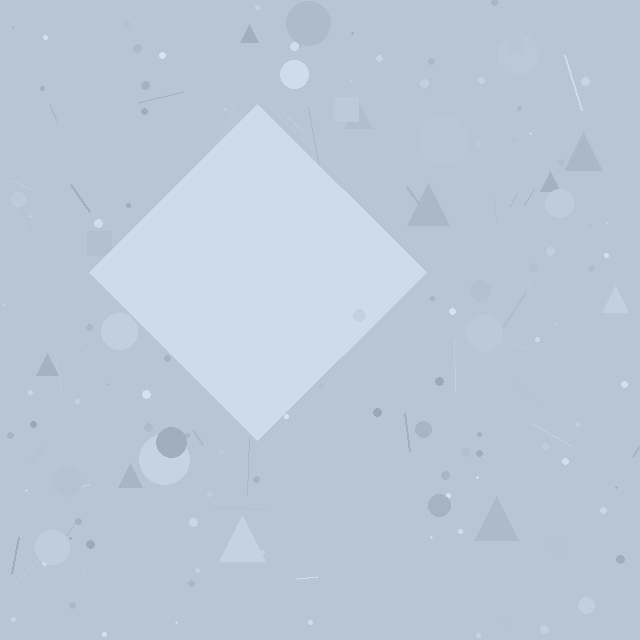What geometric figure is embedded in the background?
A diamond is embedded in the background.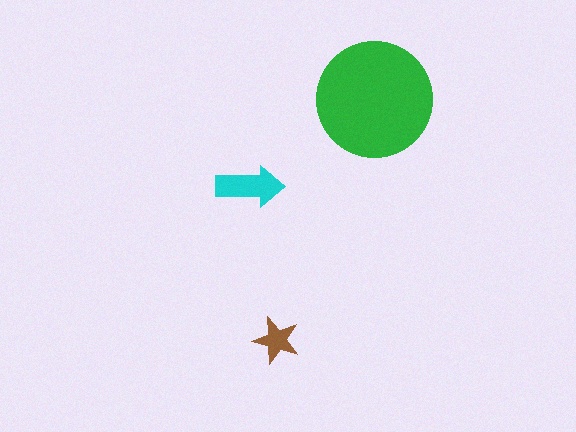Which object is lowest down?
The brown star is bottommost.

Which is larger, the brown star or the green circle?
The green circle.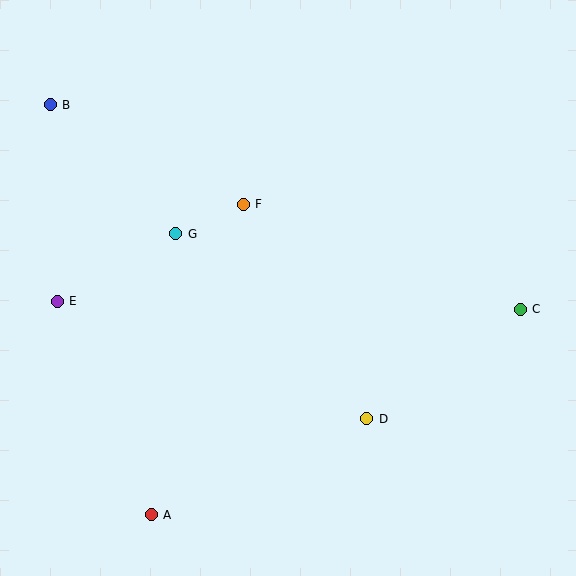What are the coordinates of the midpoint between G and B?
The midpoint between G and B is at (113, 169).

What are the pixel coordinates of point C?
Point C is at (520, 309).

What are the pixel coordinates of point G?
Point G is at (176, 234).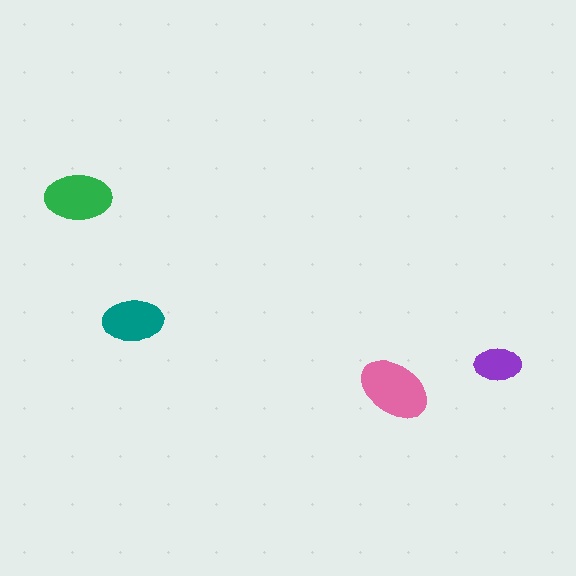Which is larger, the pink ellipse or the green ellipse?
The pink one.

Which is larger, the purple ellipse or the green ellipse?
The green one.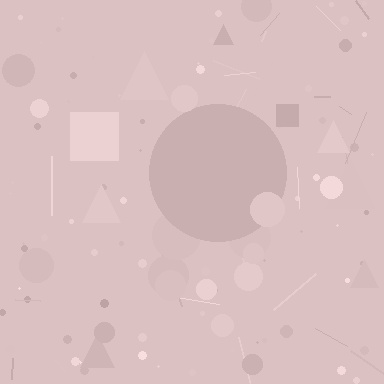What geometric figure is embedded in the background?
A circle is embedded in the background.